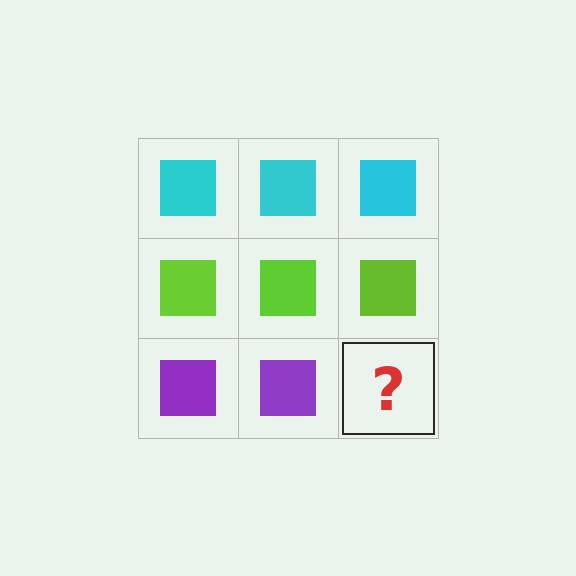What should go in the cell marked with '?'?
The missing cell should contain a purple square.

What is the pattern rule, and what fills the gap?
The rule is that each row has a consistent color. The gap should be filled with a purple square.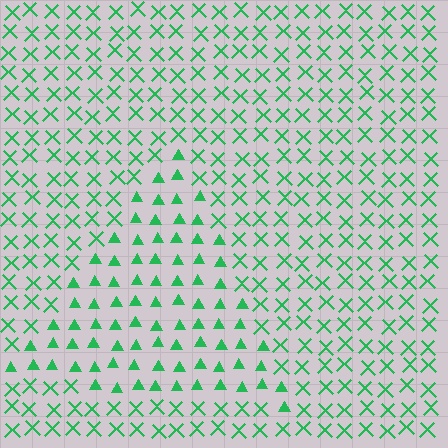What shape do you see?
I see a triangle.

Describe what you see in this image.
The image is filled with small green elements arranged in a uniform grid. A triangle-shaped region contains triangles, while the surrounding area contains X marks. The boundary is defined purely by the change in element shape.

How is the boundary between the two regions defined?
The boundary is defined by a change in element shape: triangles inside vs. X marks outside. All elements share the same color and spacing.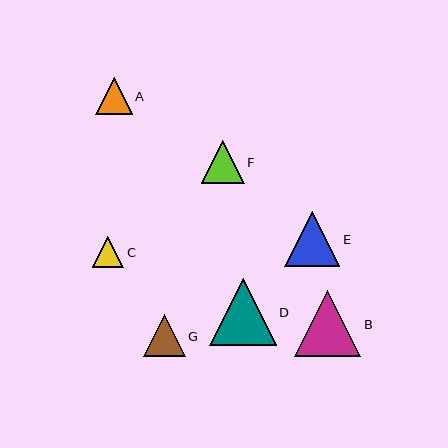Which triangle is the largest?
Triangle D is the largest with a size of approximately 67 pixels.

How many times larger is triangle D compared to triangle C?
Triangle D is approximately 2.1 times the size of triangle C.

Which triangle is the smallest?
Triangle C is the smallest with a size of approximately 32 pixels.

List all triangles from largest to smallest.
From largest to smallest: D, B, E, F, G, A, C.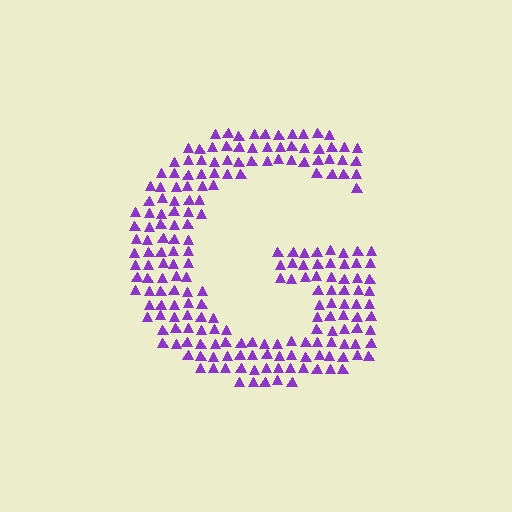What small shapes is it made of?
It is made of small triangles.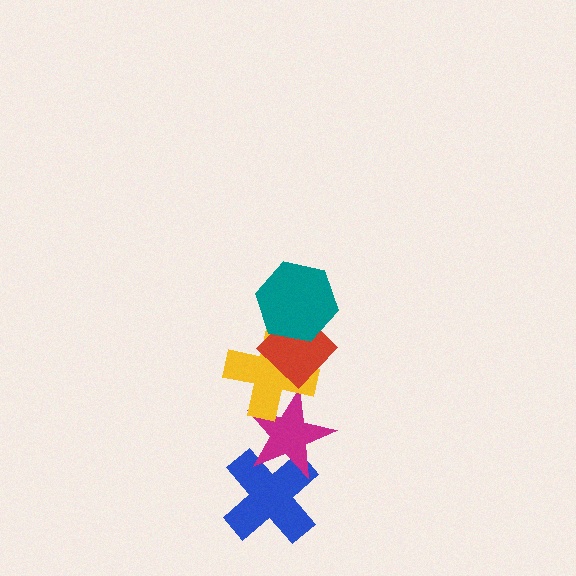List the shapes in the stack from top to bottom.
From top to bottom: the teal hexagon, the red diamond, the yellow cross, the magenta star, the blue cross.